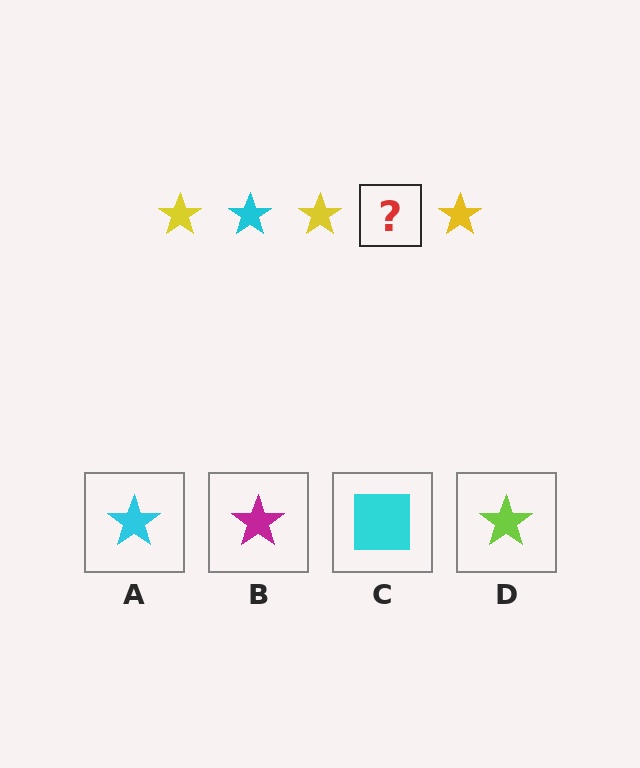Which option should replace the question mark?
Option A.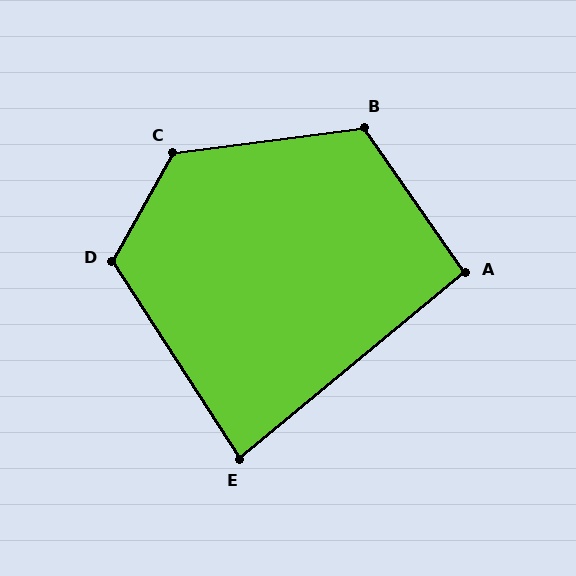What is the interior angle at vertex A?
Approximately 95 degrees (approximately right).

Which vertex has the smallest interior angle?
E, at approximately 83 degrees.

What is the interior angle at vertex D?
Approximately 118 degrees (obtuse).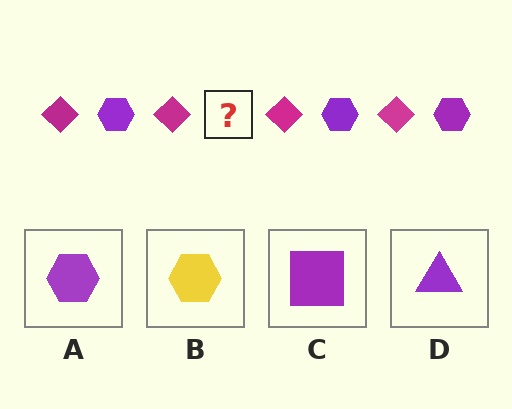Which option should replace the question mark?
Option A.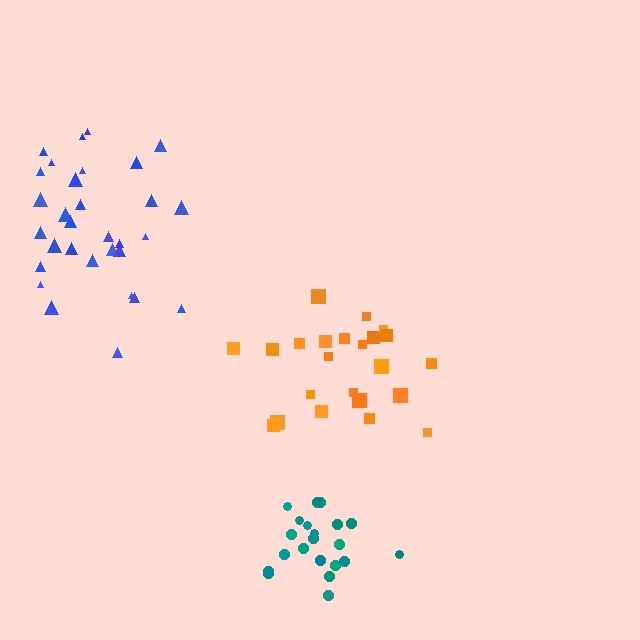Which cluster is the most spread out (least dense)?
Orange.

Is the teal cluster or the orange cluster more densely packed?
Teal.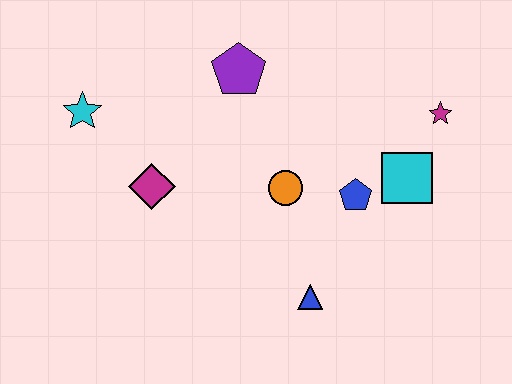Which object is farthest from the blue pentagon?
The cyan star is farthest from the blue pentagon.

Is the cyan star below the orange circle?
No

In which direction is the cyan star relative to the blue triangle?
The cyan star is to the left of the blue triangle.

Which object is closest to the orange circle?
The blue pentagon is closest to the orange circle.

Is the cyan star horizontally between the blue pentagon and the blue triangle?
No